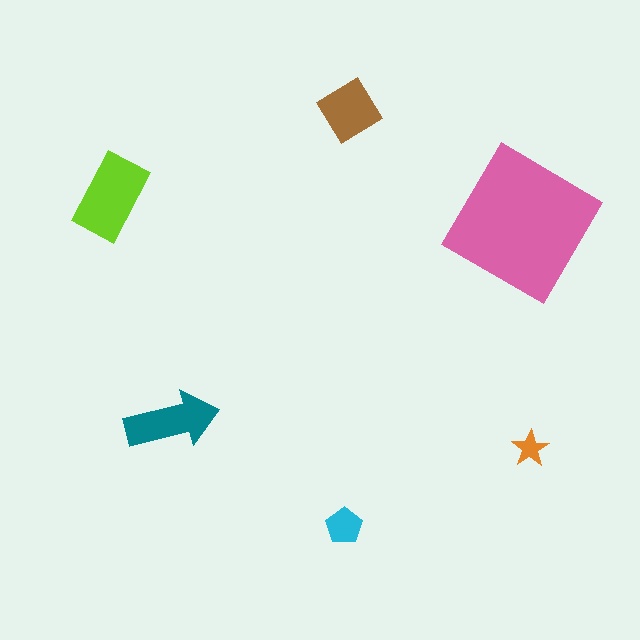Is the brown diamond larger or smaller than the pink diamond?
Smaller.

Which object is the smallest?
The orange star.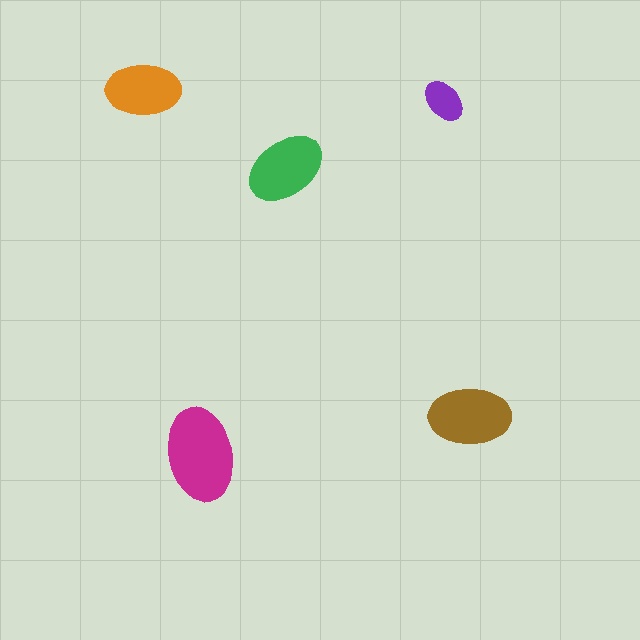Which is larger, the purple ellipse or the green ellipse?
The green one.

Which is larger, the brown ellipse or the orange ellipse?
The brown one.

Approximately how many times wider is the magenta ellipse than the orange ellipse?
About 1.5 times wider.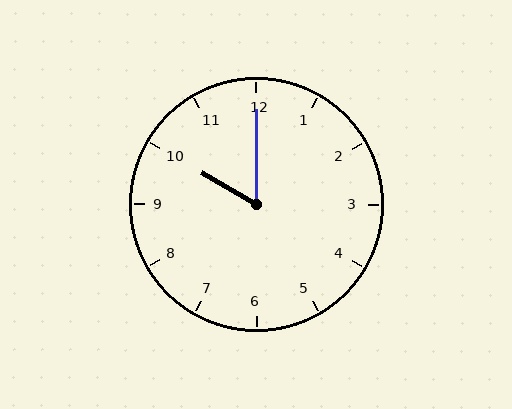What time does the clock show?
10:00.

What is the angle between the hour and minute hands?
Approximately 60 degrees.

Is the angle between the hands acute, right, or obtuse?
It is acute.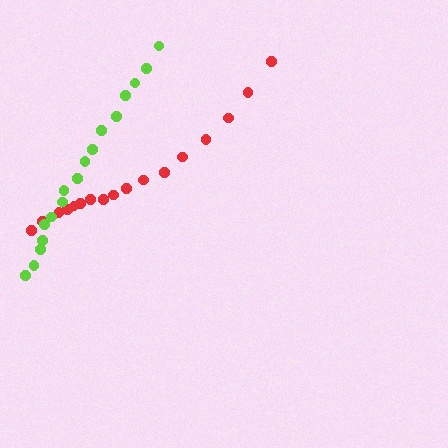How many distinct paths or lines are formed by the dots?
There are 2 distinct paths.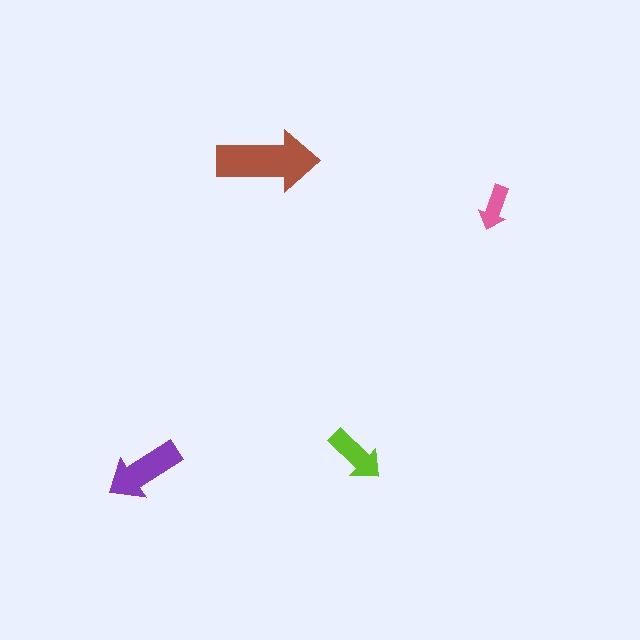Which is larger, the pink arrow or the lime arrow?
The lime one.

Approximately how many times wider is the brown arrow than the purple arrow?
About 1.5 times wider.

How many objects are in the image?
There are 4 objects in the image.